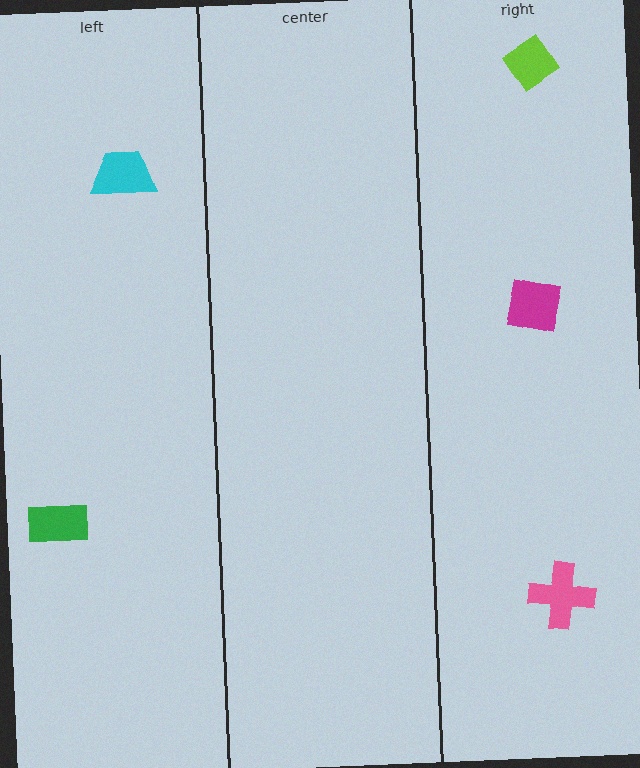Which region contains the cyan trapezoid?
The left region.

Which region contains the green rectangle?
The left region.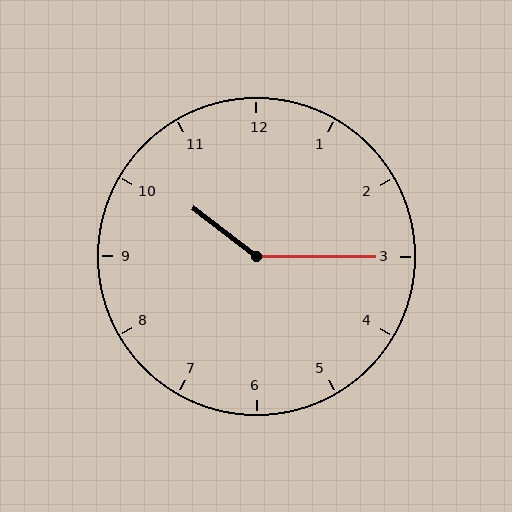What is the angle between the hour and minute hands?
Approximately 142 degrees.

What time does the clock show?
10:15.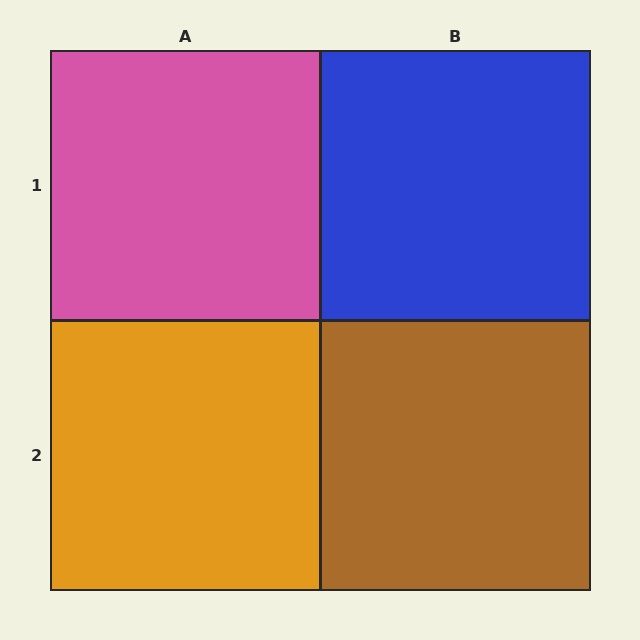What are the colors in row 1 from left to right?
Pink, blue.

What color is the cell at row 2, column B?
Brown.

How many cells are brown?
1 cell is brown.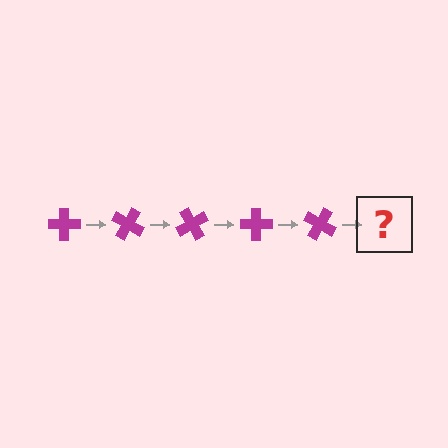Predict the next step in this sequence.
The next step is a magenta cross rotated 150 degrees.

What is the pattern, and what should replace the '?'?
The pattern is that the cross rotates 30 degrees each step. The '?' should be a magenta cross rotated 150 degrees.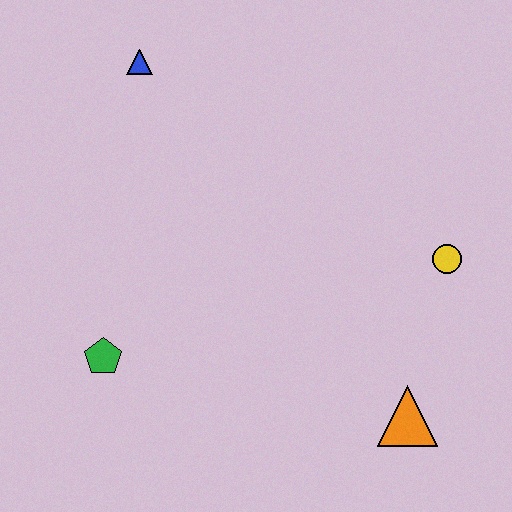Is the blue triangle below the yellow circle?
No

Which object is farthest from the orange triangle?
The blue triangle is farthest from the orange triangle.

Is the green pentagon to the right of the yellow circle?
No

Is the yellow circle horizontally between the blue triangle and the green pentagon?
No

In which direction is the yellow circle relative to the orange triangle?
The yellow circle is above the orange triangle.